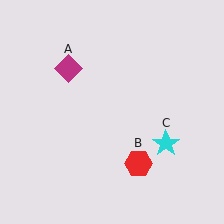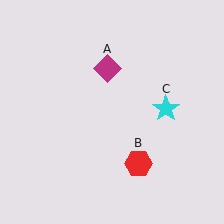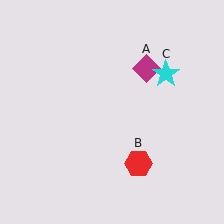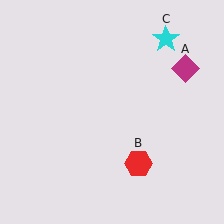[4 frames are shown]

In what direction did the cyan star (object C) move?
The cyan star (object C) moved up.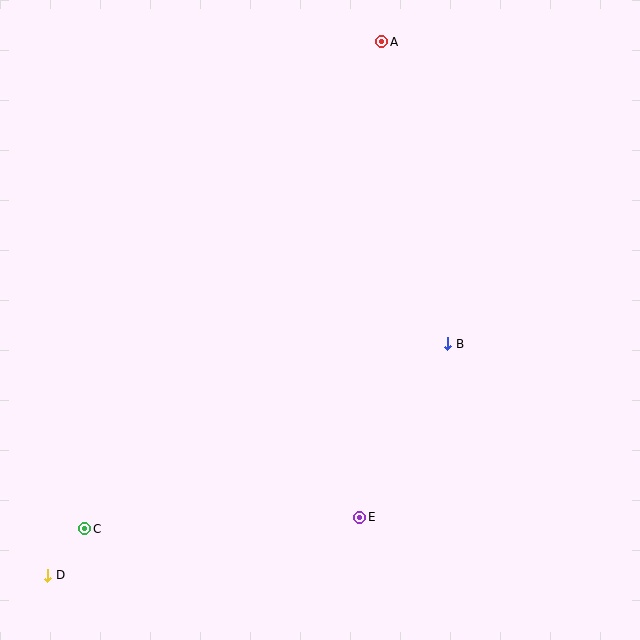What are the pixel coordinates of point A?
Point A is at (382, 42).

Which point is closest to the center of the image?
Point B at (448, 344) is closest to the center.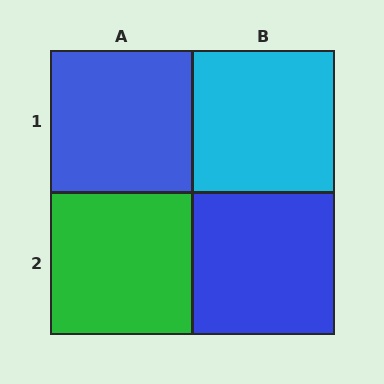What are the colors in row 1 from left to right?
Blue, cyan.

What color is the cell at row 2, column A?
Green.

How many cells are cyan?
1 cell is cyan.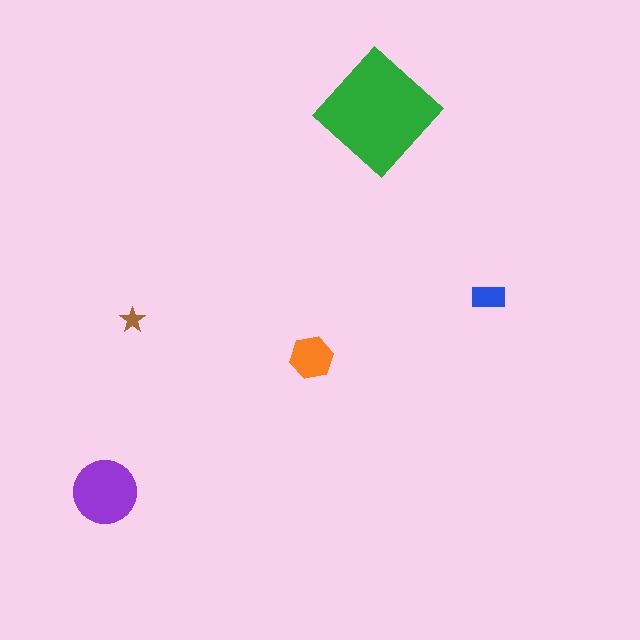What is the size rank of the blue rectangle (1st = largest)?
4th.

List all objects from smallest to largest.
The brown star, the blue rectangle, the orange hexagon, the purple circle, the green diamond.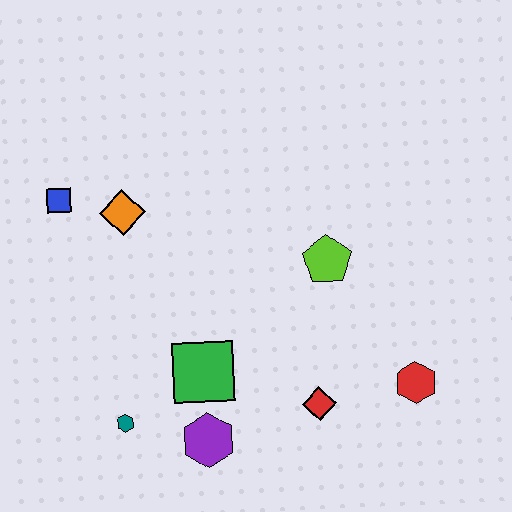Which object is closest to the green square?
The purple hexagon is closest to the green square.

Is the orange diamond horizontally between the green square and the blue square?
Yes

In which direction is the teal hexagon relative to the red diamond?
The teal hexagon is to the left of the red diamond.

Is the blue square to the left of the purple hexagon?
Yes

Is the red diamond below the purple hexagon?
No